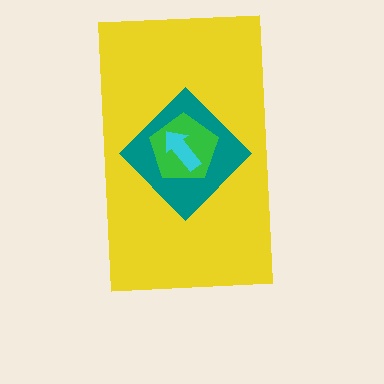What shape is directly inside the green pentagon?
The cyan arrow.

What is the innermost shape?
The cyan arrow.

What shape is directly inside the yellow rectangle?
The teal diamond.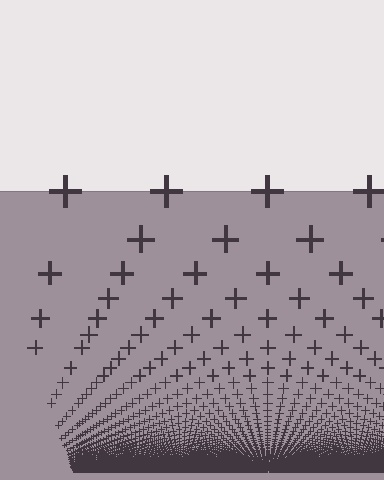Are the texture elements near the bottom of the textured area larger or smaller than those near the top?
Smaller. The gradient is inverted — elements near the bottom are smaller and denser.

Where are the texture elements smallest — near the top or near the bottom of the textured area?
Near the bottom.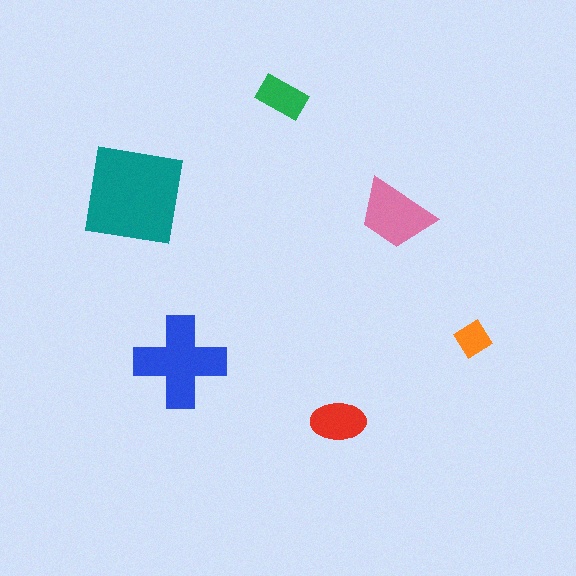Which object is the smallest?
The orange diamond.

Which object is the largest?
The teal square.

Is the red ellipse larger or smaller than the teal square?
Smaller.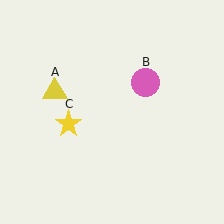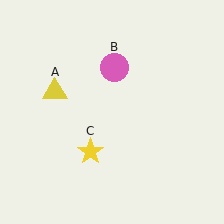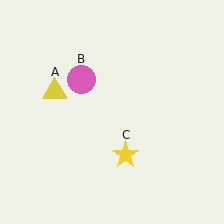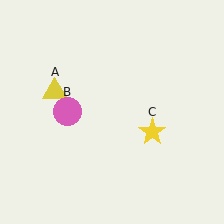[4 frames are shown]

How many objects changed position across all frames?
2 objects changed position: pink circle (object B), yellow star (object C).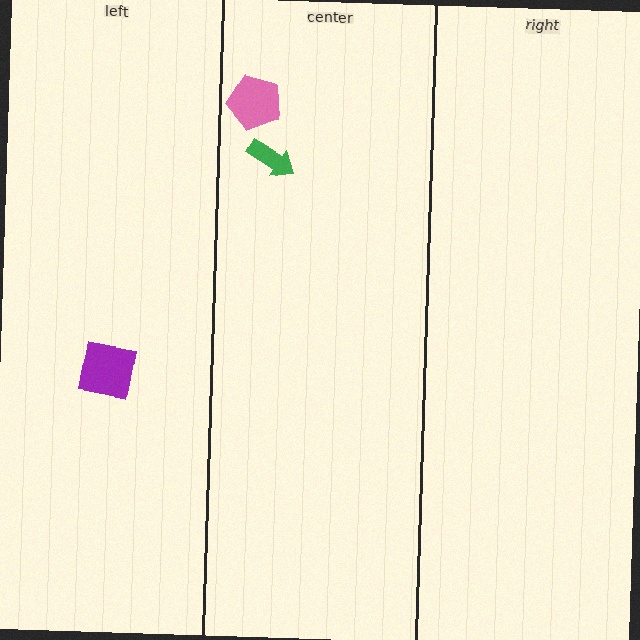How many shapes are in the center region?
2.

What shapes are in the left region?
The purple square.